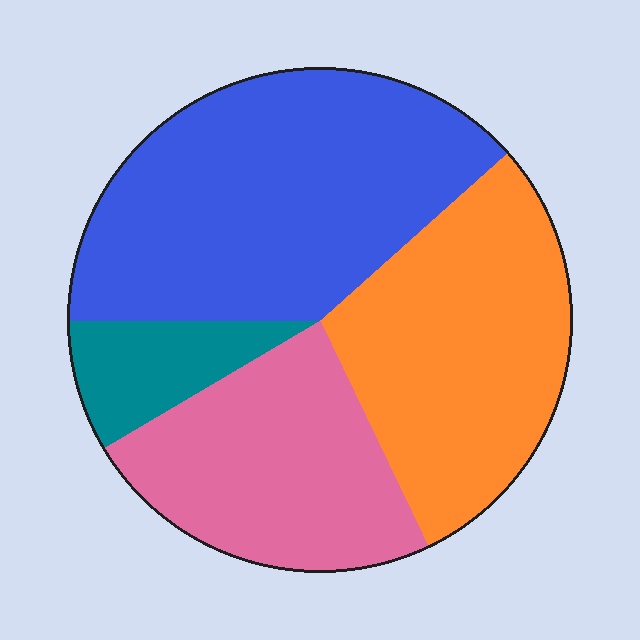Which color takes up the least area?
Teal, at roughly 10%.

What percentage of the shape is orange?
Orange covers roughly 30% of the shape.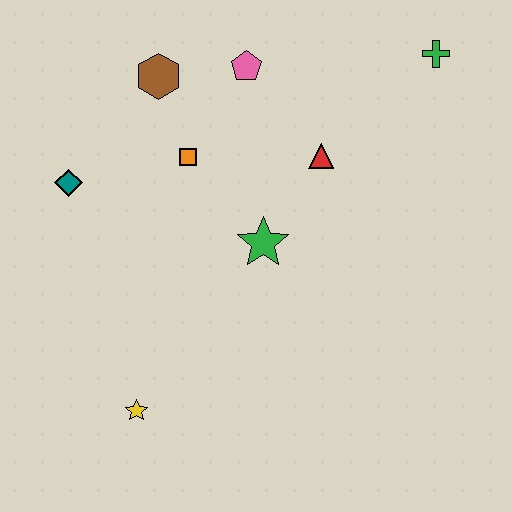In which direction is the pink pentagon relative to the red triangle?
The pink pentagon is above the red triangle.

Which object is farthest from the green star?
The green cross is farthest from the green star.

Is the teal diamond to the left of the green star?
Yes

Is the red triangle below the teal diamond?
No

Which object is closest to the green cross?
The red triangle is closest to the green cross.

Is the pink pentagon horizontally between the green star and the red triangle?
No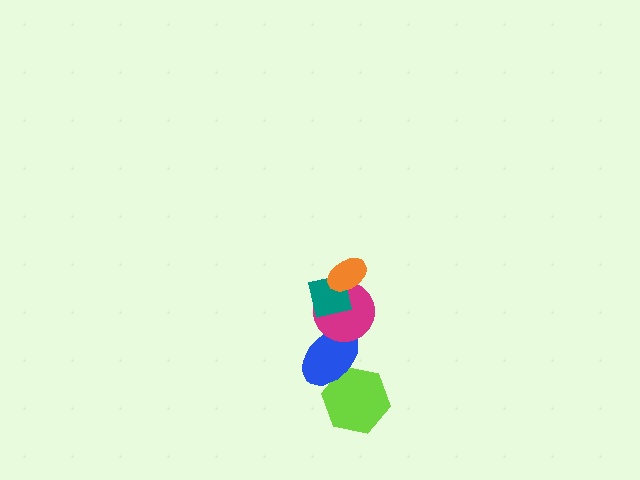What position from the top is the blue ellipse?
The blue ellipse is 4th from the top.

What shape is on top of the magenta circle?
The teal square is on top of the magenta circle.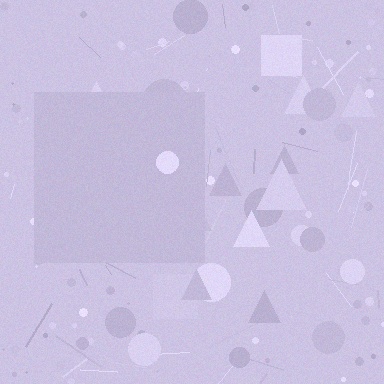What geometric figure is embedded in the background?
A square is embedded in the background.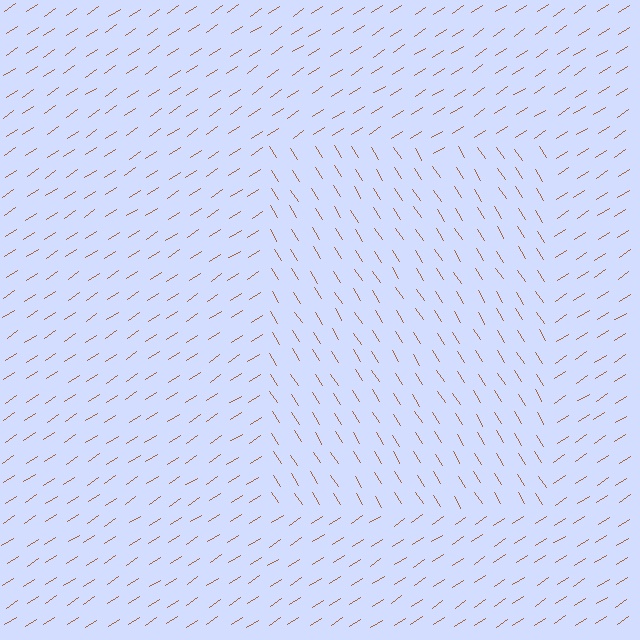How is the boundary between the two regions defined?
The boundary is defined purely by a change in line orientation (approximately 89 degrees difference). All lines are the same color and thickness.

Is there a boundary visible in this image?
Yes, there is a texture boundary formed by a change in line orientation.